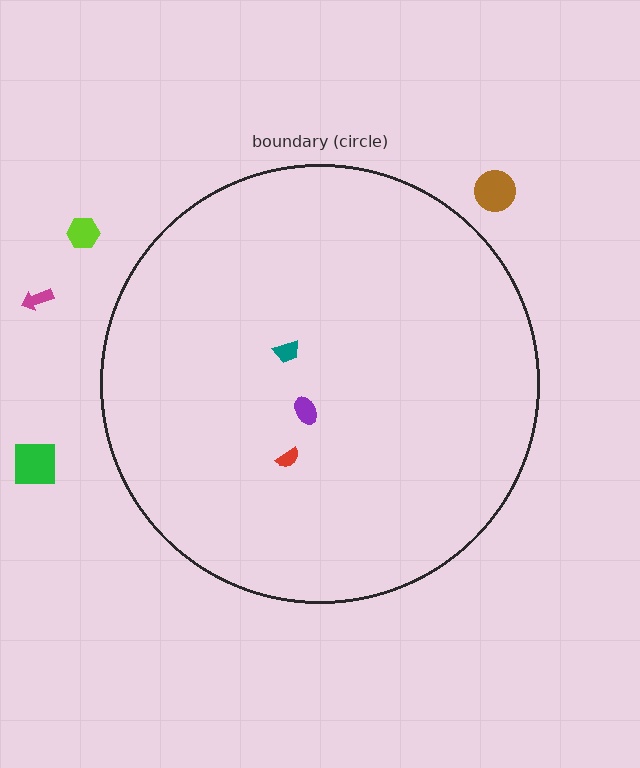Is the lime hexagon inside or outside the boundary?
Outside.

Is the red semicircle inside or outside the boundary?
Inside.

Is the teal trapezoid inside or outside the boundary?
Inside.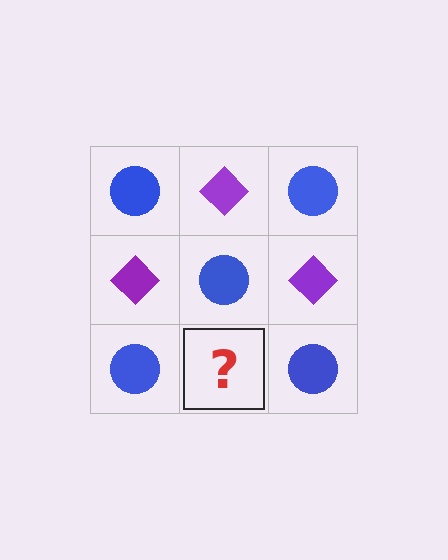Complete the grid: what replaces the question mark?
The question mark should be replaced with a purple diamond.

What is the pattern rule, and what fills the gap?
The rule is that it alternates blue circle and purple diamond in a checkerboard pattern. The gap should be filled with a purple diamond.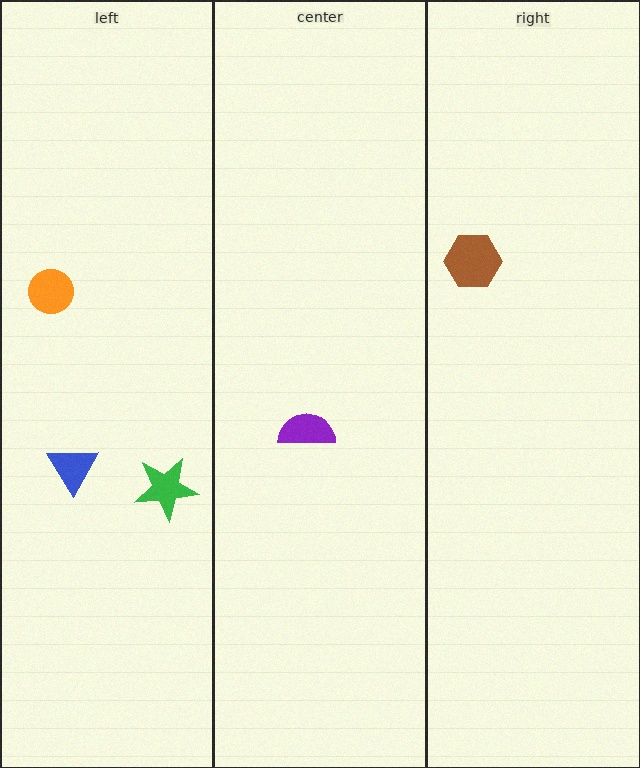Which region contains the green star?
The left region.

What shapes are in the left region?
The orange circle, the green star, the blue triangle.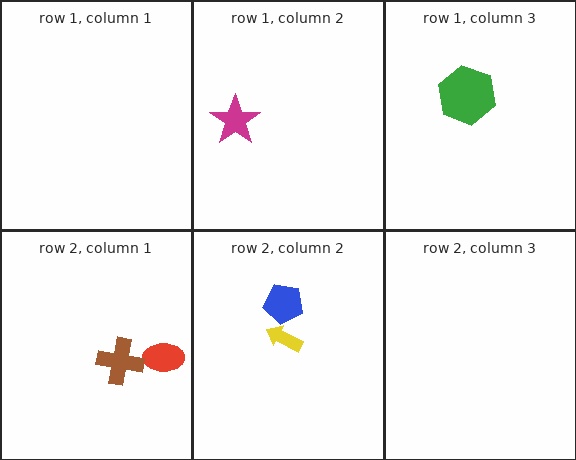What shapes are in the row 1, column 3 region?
The green hexagon.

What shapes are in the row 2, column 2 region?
The yellow arrow, the blue pentagon.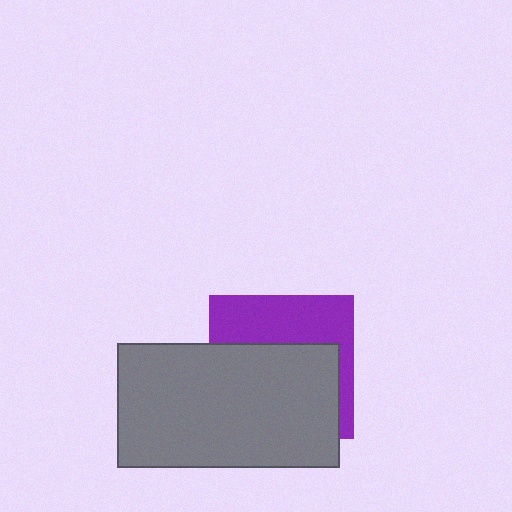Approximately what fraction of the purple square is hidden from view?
Roughly 60% of the purple square is hidden behind the gray rectangle.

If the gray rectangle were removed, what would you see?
You would see the complete purple square.